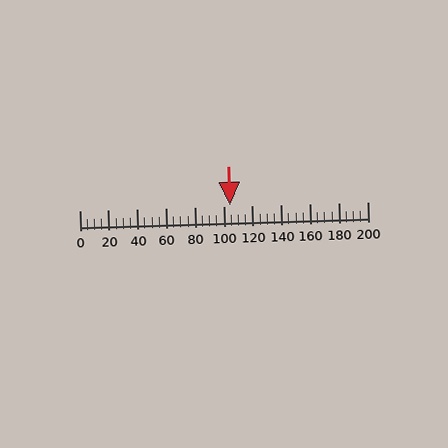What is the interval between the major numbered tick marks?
The major tick marks are spaced 20 units apart.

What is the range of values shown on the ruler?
The ruler shows values from 0 to 200.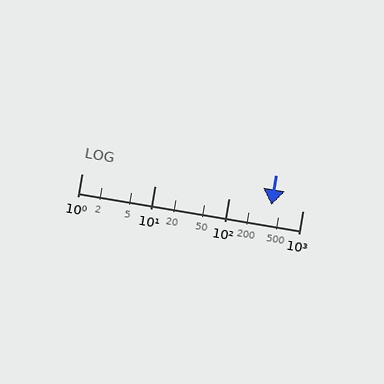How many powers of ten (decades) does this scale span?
The scale spans 3 decades, from 1 to 1000.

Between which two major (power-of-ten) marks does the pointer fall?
The pointer is between 100 and 1000.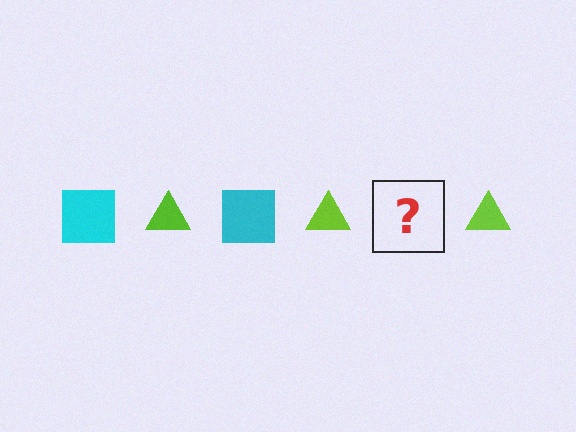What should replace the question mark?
The question mark should be replaced with a cyan square.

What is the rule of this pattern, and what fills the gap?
The rule is that the pattern alternates between cyan square and lime triangle. The gap should be filled with a cyan square.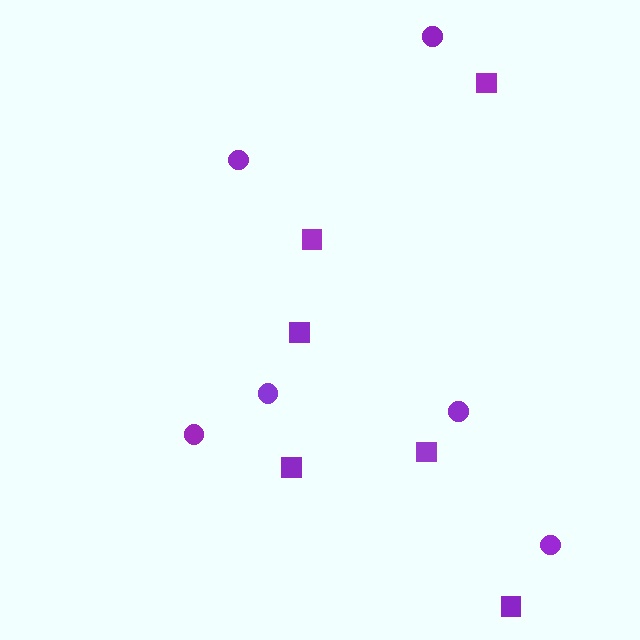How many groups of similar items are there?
There are 2 groups: one group of circles (6) and one group of squares (6).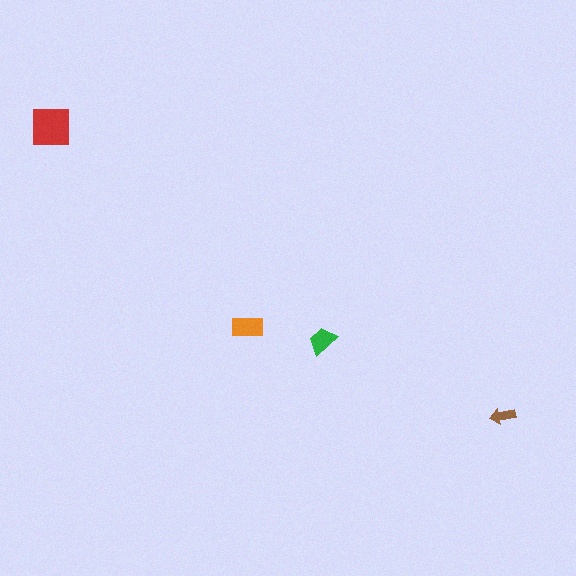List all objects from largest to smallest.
The red square, the orange rectangle, the green trapezoid, the brown arrow.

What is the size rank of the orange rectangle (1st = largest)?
2nd.